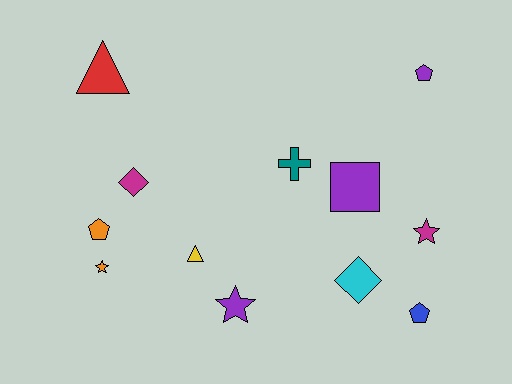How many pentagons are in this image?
There are 3 pentagons.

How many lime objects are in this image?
There are no lime objects.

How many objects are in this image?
There are 12 objects.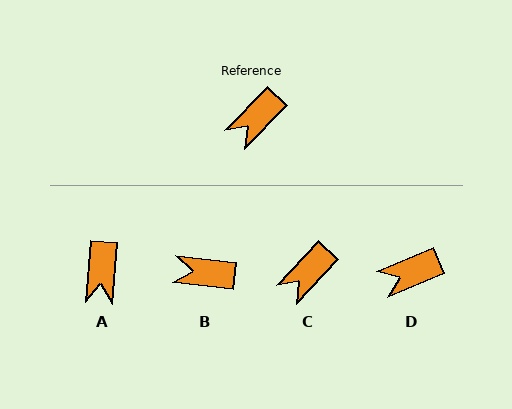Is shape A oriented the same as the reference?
No, it is off by about 39 degrees.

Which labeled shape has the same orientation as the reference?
C.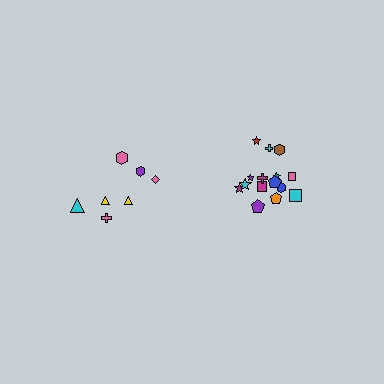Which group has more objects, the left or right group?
The right group.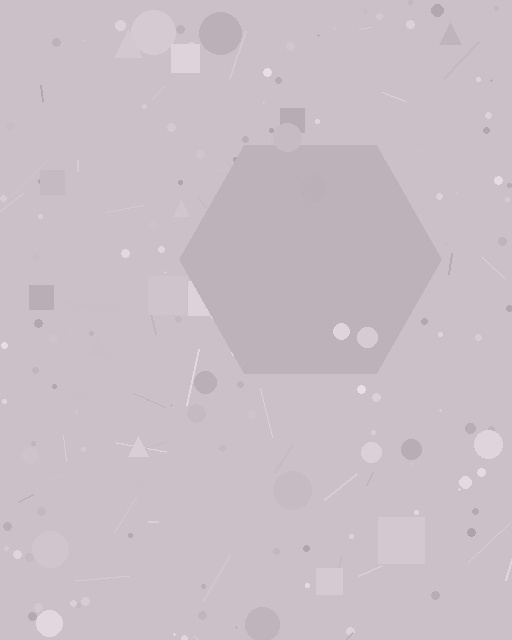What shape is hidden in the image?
A hexagon is hidden in the image.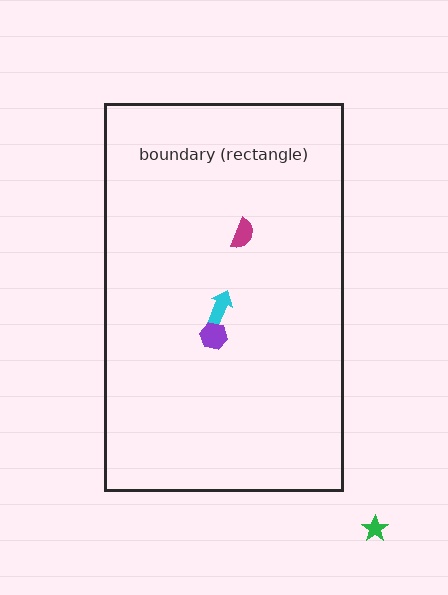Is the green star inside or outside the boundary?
Outside.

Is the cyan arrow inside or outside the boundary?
Inside.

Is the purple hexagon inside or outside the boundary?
Inside.